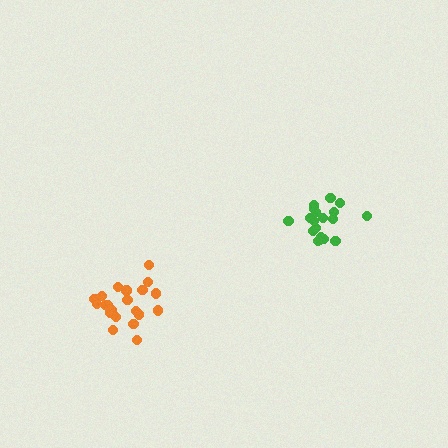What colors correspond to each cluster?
The clusters are colored: orange, green.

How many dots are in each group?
Group 1: 21 dots, Group 2: 19 dots (40 total).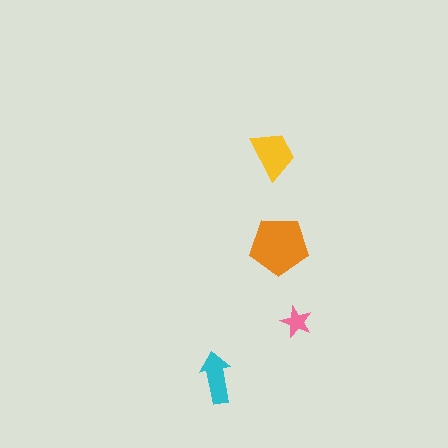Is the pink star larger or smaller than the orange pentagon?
Smaller.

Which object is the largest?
The orange pentagon.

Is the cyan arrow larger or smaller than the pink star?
Larger.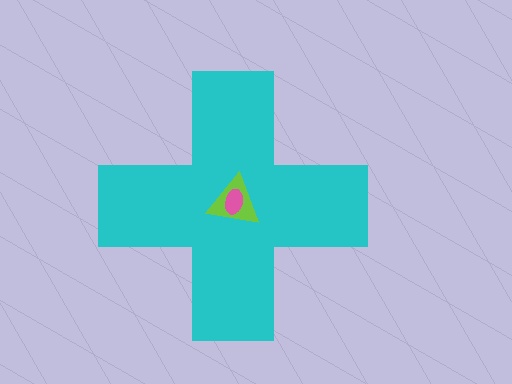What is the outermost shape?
The cyan cross.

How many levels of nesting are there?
3.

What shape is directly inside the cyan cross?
The lime triangle.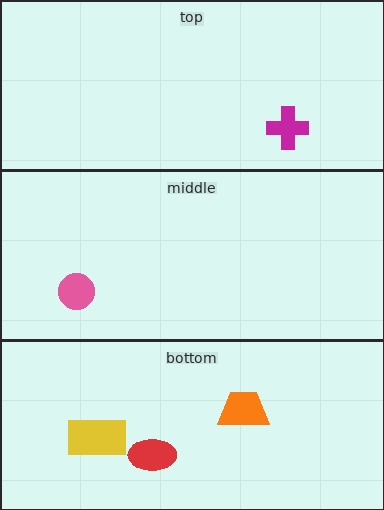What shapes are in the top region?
The magenta cross.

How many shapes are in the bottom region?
3.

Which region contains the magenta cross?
The top region.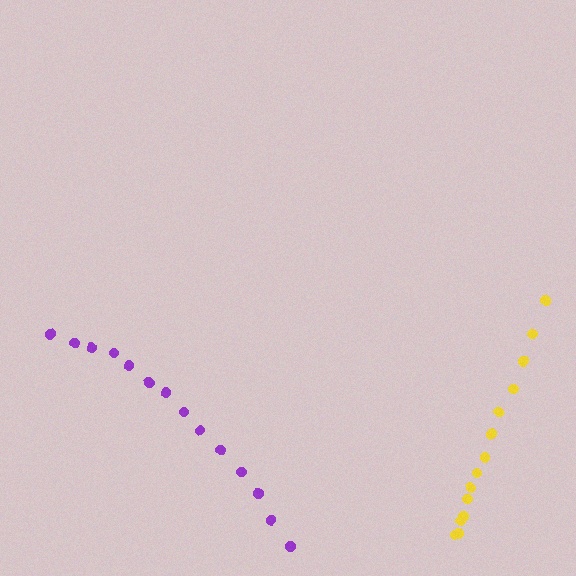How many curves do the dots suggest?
There are 2 distinct paths.